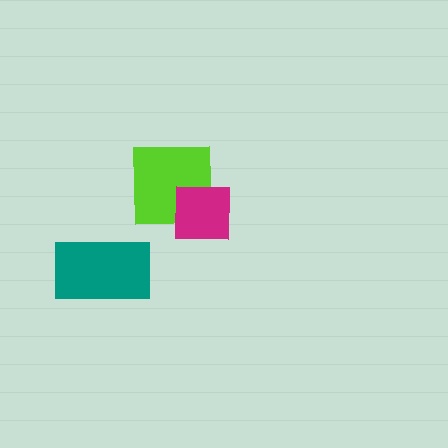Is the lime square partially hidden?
Yes, it is partially covered by another shape.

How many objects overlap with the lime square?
1 object overlaps with the lime square.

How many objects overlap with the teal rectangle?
0 objects overlap with the teal rectangle.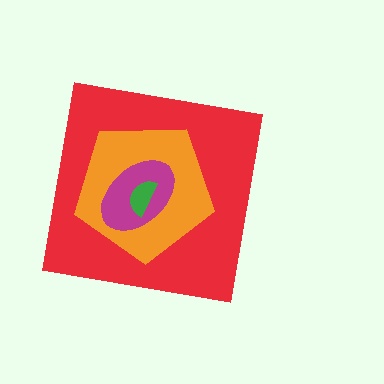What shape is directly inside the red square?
The orange pentagon.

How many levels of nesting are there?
4.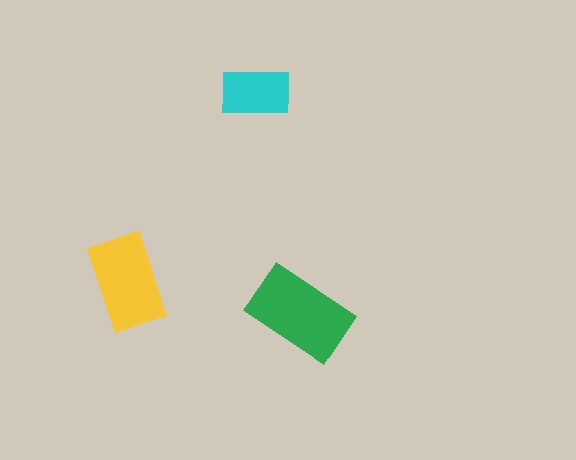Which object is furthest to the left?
The yellow rectangle is leftmost.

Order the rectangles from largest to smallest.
the green one, the yellow one, the cyan one.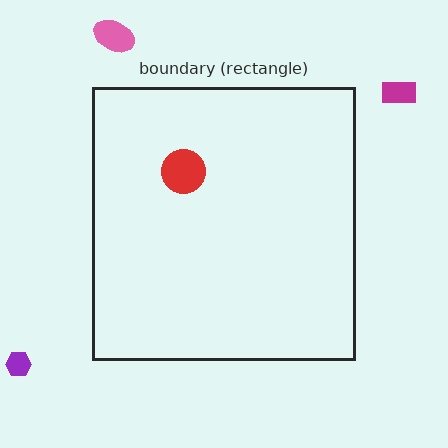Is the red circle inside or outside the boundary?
Inside.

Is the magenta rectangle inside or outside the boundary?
Outside.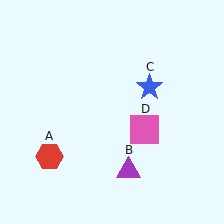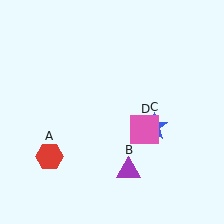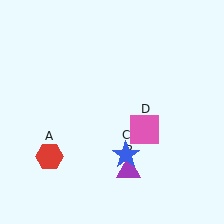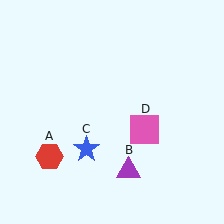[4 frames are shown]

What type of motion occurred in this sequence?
The blue star (object C) rotated clockwise around the center of the scene.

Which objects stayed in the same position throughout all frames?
Red hexagon (object A) and purple triangle (object B) and pink square (object D) remained stationary.